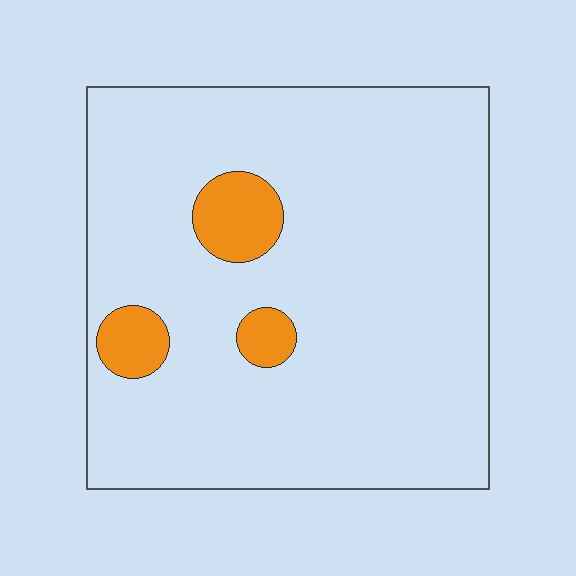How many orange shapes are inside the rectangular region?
3.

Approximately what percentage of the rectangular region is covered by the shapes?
Approximately 10%.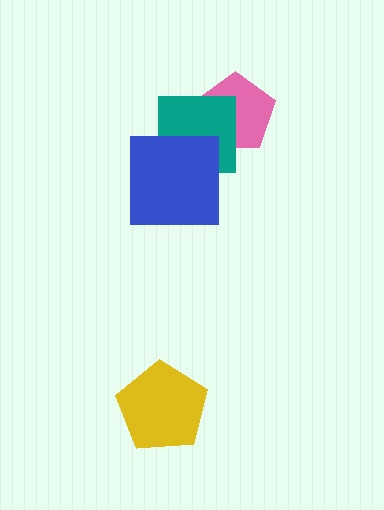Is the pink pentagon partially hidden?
Yes, it is partially covered by another shape.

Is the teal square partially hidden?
Yes, it is partially covered by another shape.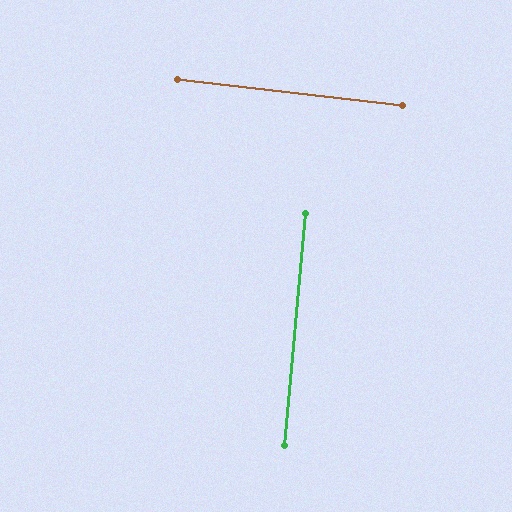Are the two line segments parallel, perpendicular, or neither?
Perpendicular — they meet at approximately 89°.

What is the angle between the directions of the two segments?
Approximately 89 degrees.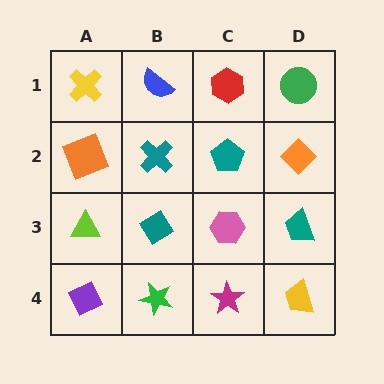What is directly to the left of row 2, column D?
A teal pentagon.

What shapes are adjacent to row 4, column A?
A lime triangle (row 3, column A), a green star (row 4, column B).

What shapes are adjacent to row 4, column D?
A teal trapezoid (row 3, column D), a magenta star (row 4, column C).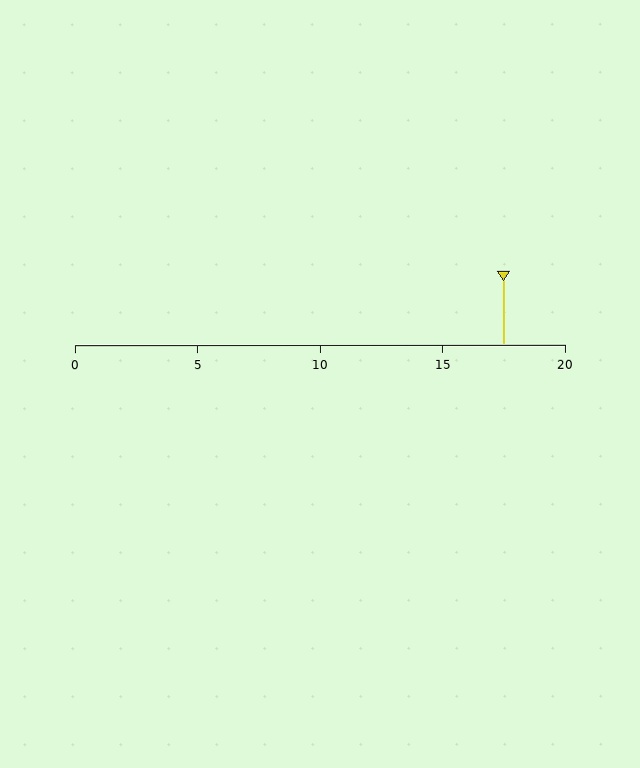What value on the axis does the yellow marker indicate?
The marker indicates approximately 17.5.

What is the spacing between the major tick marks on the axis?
The major ticks are spaced 5 apart.